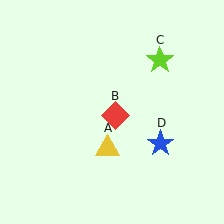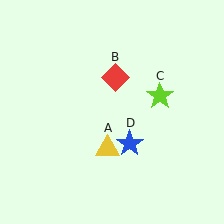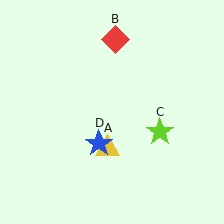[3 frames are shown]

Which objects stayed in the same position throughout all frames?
Yellow triangle (object A) remained stationary.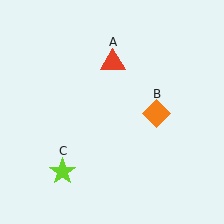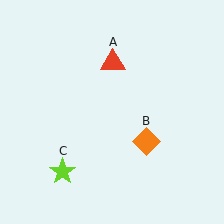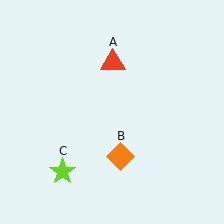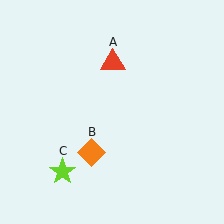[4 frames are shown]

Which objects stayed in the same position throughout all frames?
Red triangle (object A) and lime star (object C) remained stationary.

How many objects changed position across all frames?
1 object changed position: orange diamond (object B).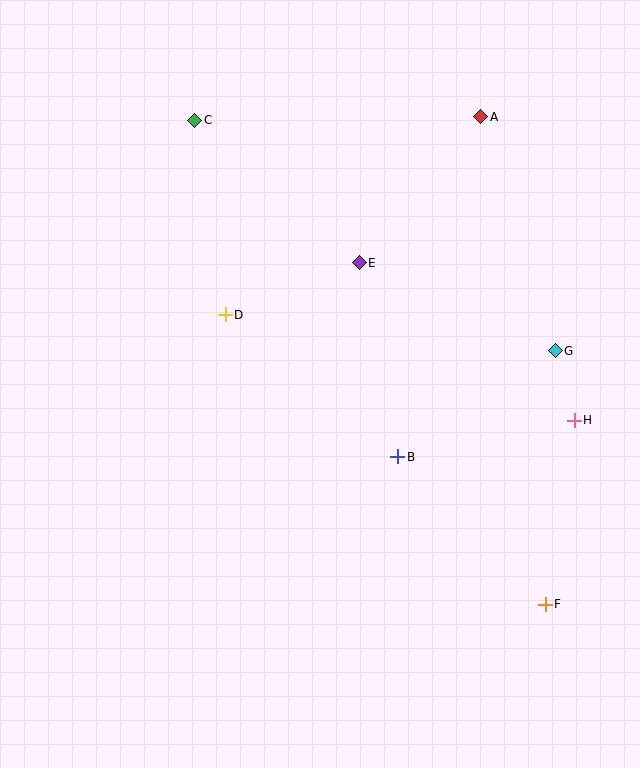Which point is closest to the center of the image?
Point B at (398, 457) is closest to the center.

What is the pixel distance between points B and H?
The distance between B and H is 180 pixels.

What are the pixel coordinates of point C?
Point C is at (195, 120).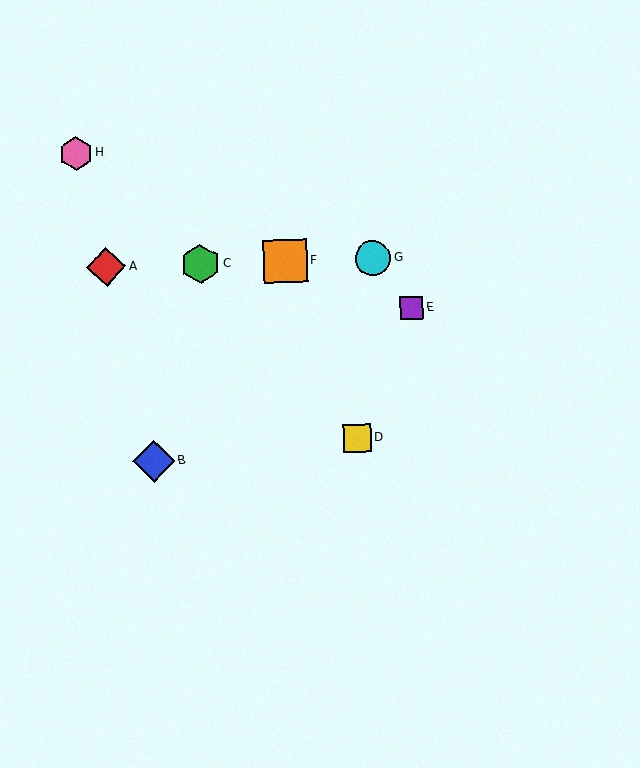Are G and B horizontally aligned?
No, G is at y≈258 and B is at y≈461.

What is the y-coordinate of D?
Object D is at y≈438.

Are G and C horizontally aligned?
Yes, both are at y≈258.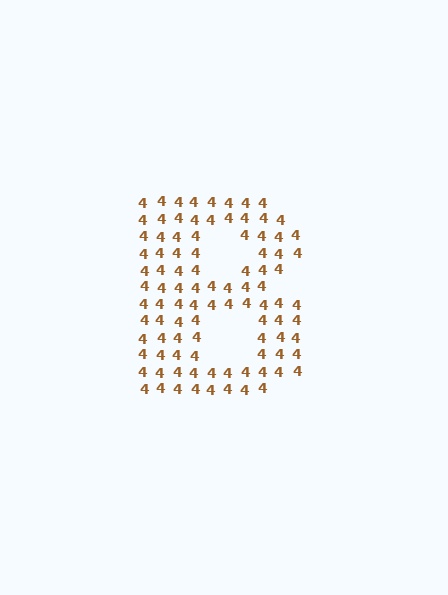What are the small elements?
The small elements are digit 4's.